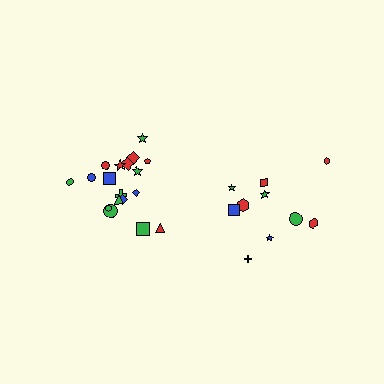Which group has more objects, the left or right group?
The left group.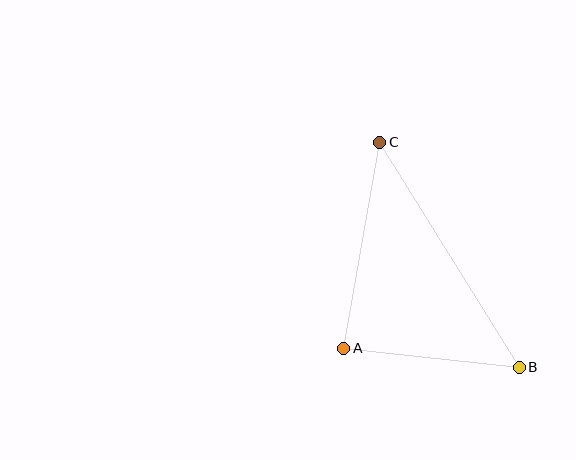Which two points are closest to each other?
Points A and B are closest to each other.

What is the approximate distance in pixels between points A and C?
The distance between A and C is approximately 209 pixels.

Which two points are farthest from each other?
Points B and C are farthest from each other.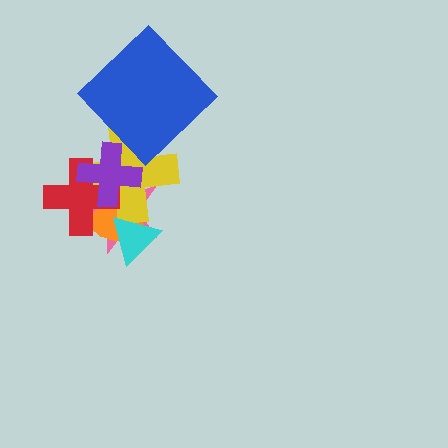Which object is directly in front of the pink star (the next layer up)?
The orange ellipse is directly in front of the pink star.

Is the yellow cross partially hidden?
Yes, it is partially covered by another shape.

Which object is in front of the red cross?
The purple cross is in front of the red cross.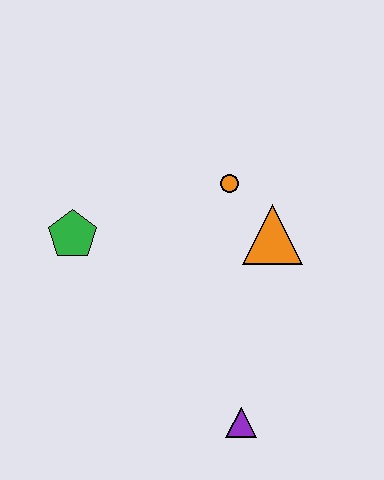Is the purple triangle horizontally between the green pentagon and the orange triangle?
Yes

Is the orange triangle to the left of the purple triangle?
No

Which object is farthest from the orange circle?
The purple triangle is farthest from the orange circle.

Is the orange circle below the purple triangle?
No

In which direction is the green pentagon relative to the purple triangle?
The green pentagon is above the purple triangle.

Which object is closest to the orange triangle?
The orange circle is closest to the orange triangle.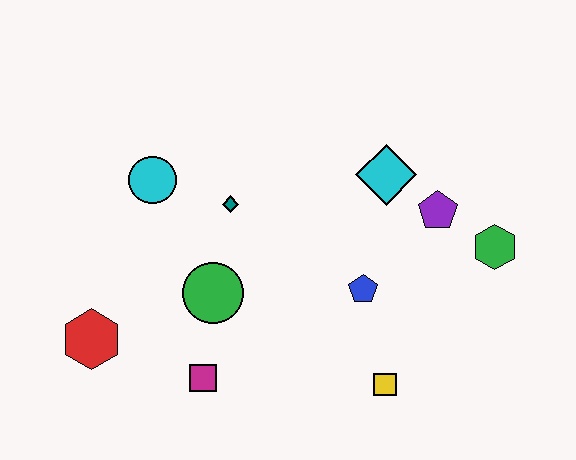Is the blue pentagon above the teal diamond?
No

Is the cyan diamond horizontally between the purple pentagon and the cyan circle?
Yes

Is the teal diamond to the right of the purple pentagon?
No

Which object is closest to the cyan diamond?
The purple pentagon is closest to the cyan diamond.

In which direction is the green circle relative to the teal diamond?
The green circle is below the teal diamond.